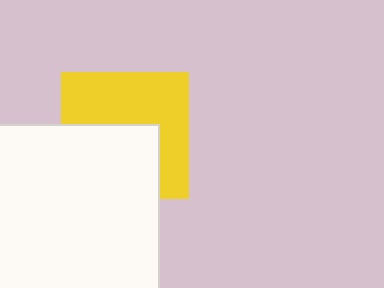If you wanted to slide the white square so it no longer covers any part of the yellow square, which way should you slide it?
Slide it down — that is the most direct way to separate the two shapes.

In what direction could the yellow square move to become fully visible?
The yellow square could move up. That would shift it out from behind the white square entirely.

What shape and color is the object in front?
The object in front is a white square.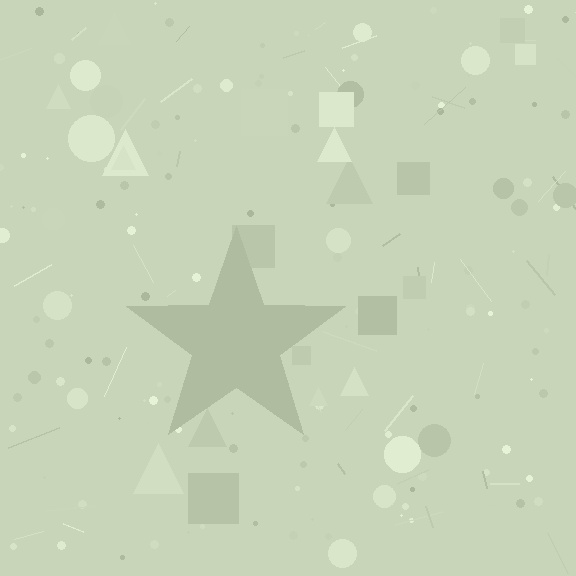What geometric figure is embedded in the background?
A star is embedded in the background.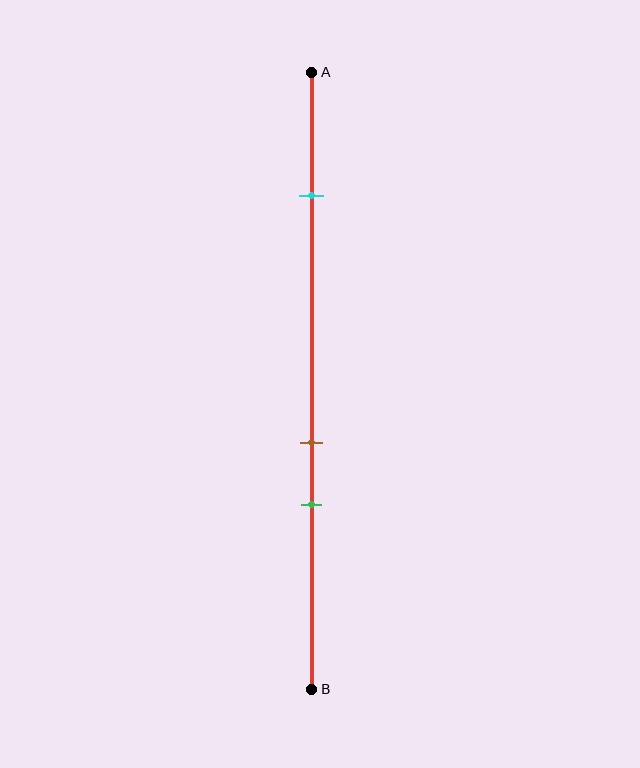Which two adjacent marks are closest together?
The brown and green marks are the closest adjacent pair.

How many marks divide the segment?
There are 3 marks dividing the segment.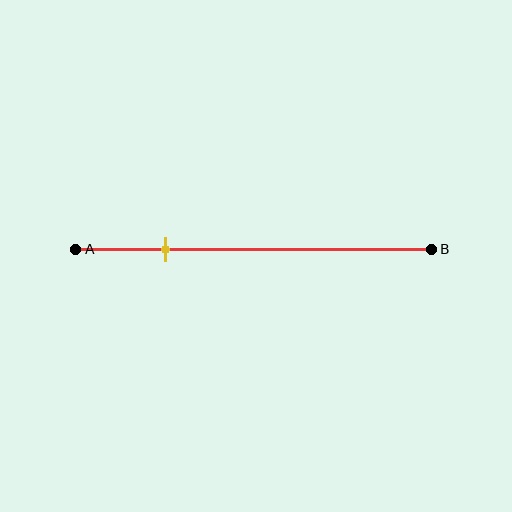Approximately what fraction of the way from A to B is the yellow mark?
The yellow mark is approximately 25% of the way from A to B.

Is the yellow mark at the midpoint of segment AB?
No, the mark is at about 25% from A, not at the 50% midpoint.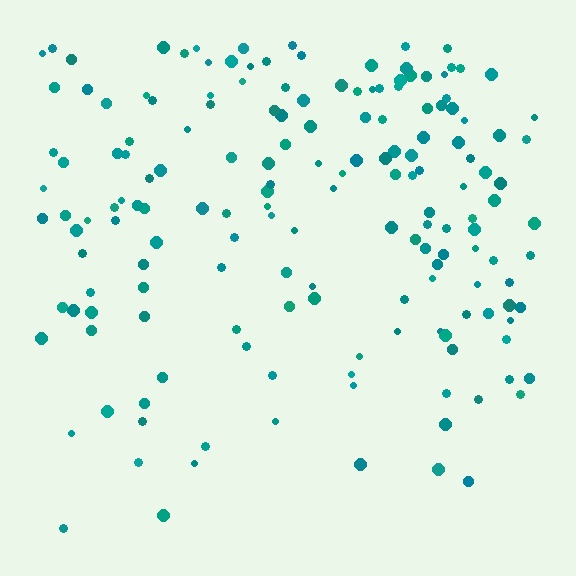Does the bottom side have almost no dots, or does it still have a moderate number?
Still a moderate number, just noticeably fewer than the top.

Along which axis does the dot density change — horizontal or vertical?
Vertical.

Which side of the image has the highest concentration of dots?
The top.